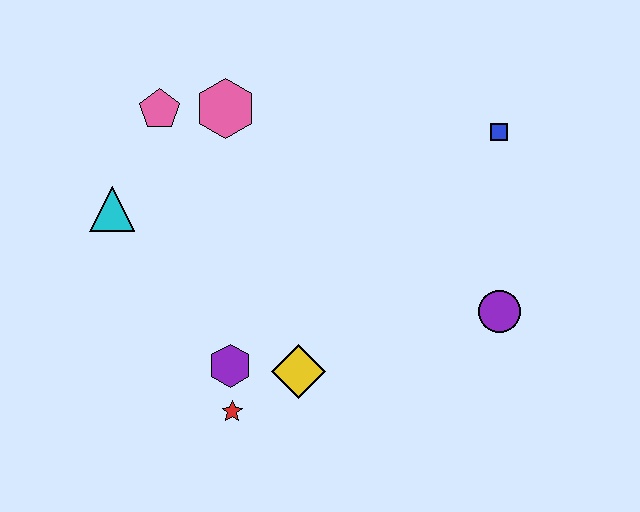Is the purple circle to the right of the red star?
Yes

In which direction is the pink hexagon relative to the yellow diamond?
The pink hexagon is above the yellow diamond.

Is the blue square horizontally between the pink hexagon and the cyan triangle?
No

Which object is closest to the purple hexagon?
The red star is closest to the purple hexagon.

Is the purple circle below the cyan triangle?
Yes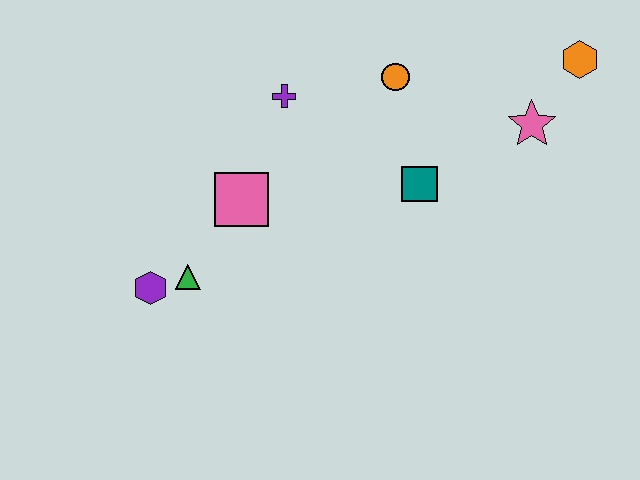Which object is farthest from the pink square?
The orange hexagon is farthest from the pink square.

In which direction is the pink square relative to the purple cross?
The pink square is below the purple cross.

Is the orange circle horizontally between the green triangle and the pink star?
Yes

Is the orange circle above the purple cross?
Yes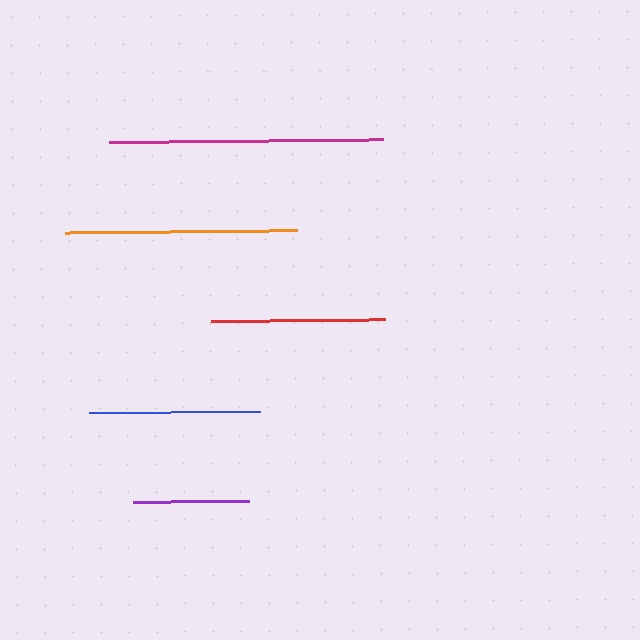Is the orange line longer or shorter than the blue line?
The orange line is longer than the blue line.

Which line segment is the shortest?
The purple line is the shortest at approximately 116 pixels.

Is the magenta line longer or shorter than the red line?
The magenta line is longer than the red line.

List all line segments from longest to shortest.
From longest to shortest: magenta, orange, red, blue, purple.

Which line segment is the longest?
The magenta line is the longest at approximately 275 pixels.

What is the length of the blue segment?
The blue segment is approximately 171 pixels long.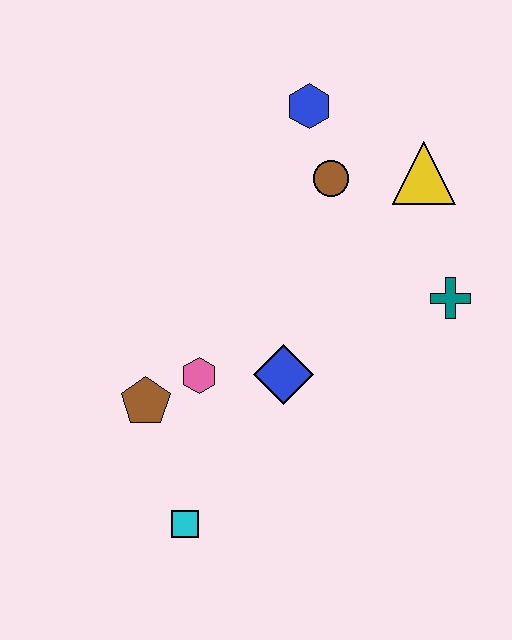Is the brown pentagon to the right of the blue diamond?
No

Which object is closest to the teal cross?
The yellow triangle is closest to the teal cross.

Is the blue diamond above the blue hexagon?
No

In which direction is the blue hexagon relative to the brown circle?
The blue hexagon is above the brown circle.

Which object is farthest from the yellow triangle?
The cyan square is farthest from the yellow triangle.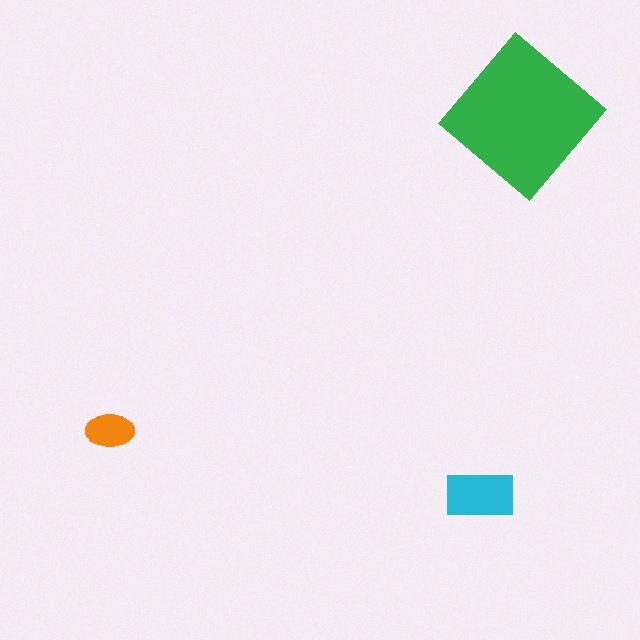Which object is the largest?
The green diamond.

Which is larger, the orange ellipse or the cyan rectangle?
The cyan rectangle.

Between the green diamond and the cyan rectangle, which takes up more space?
The green diamond.